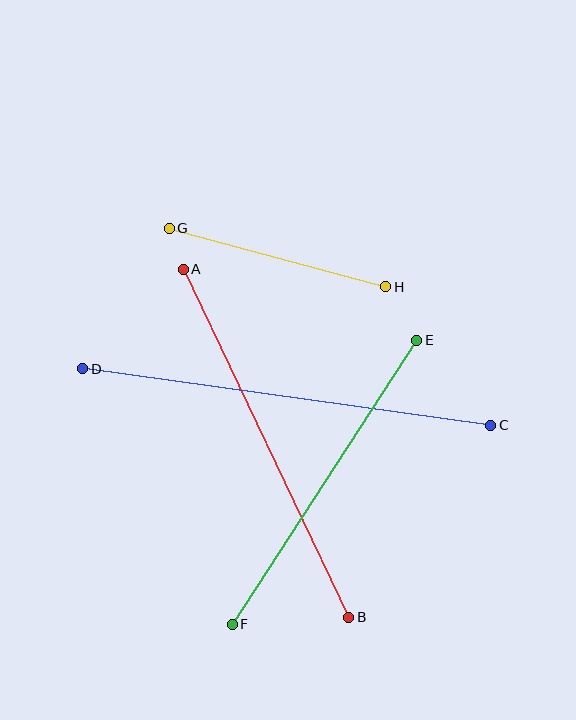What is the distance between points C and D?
The distance is approximately 412 pixels.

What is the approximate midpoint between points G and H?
The midpoint is at approximately (277, 257) pixels.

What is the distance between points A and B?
The distance is approximately 385 pixels.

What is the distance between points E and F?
The distance is approximately 339 pixels.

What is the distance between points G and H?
The distance is approximately 225 pixels.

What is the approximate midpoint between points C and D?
The midpoint is at approximately (287, 397) pixels.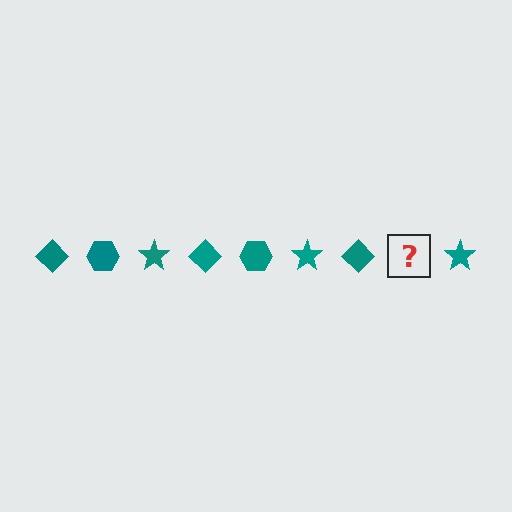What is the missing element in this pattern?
The missing element is a teal hexagon.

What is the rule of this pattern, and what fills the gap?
The rule is that the pattern cycles through diamond, hexagon, star shapes in teal. The gap should be filled with a teal hexagon.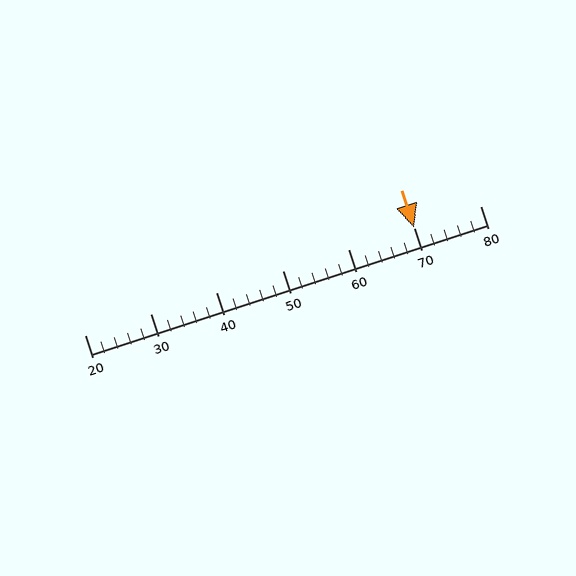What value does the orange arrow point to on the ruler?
The orange arrow points to approximately 70.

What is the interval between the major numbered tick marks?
The major tick marks are spaced 10 units apart.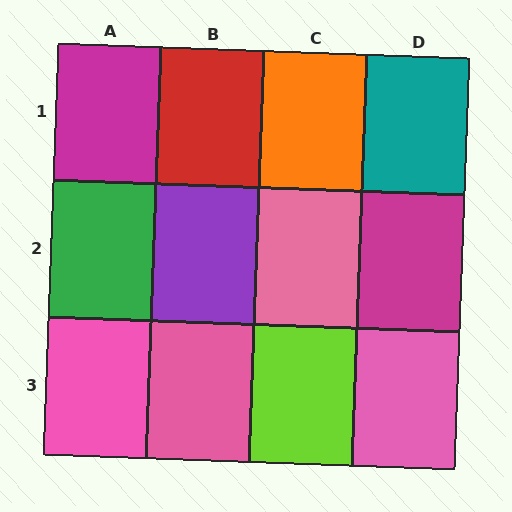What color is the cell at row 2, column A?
Green.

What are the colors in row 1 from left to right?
Magenta, red, orange, teal.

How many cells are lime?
1 cell is lime.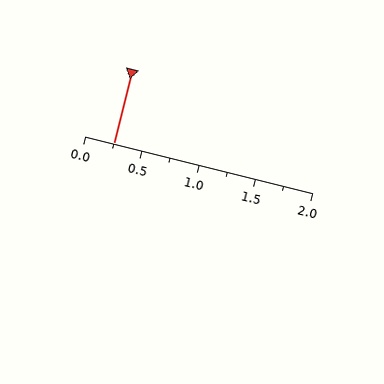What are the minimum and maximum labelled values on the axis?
The axis runs from 0.0 to 2.0.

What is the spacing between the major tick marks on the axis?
The major ticks are spaced 0.5 apart.